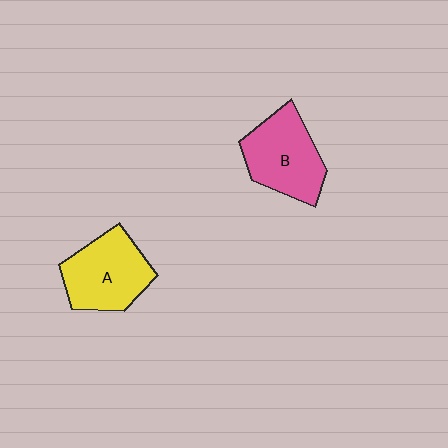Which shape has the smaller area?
Shape B (pink).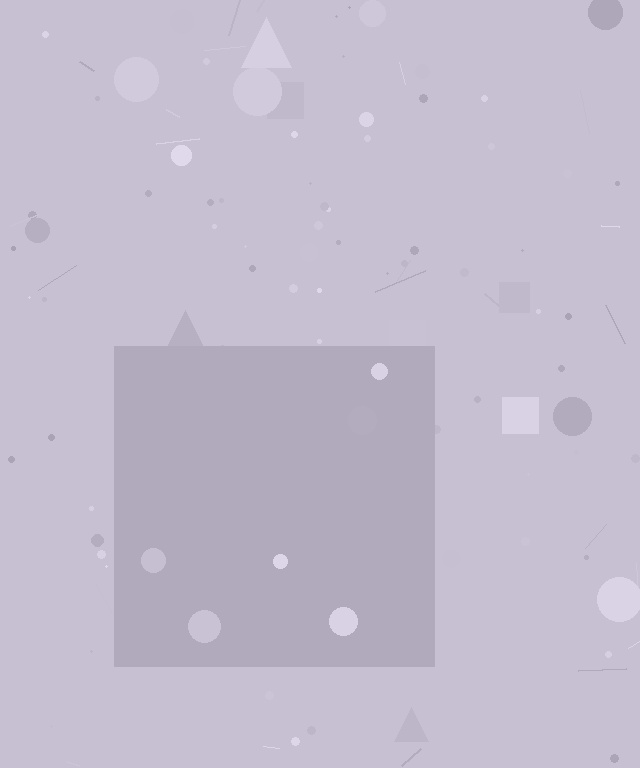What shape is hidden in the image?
A square is hidden in the image.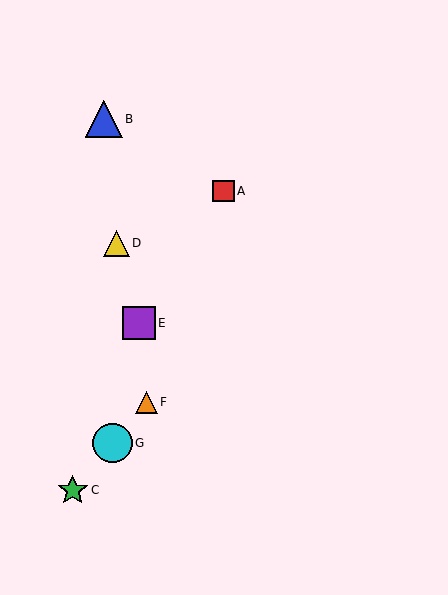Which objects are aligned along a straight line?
Objects C, F, G are aligned along a straight line.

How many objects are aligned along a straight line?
3 objects (C, F, G) are aligned along a straight line.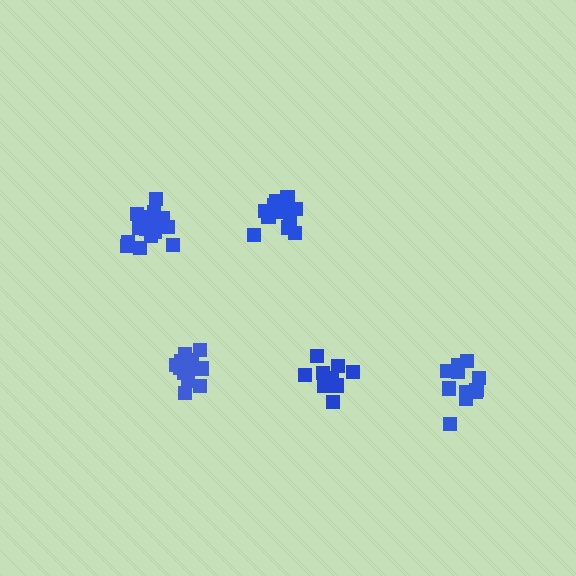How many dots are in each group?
Group 1: 16 dots, Group 2: 12 dots, Group 3: 14 dots, Group 4: 15 dots, Group 5: 11 dots (68 total).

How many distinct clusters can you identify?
There are 5 distinct clusters.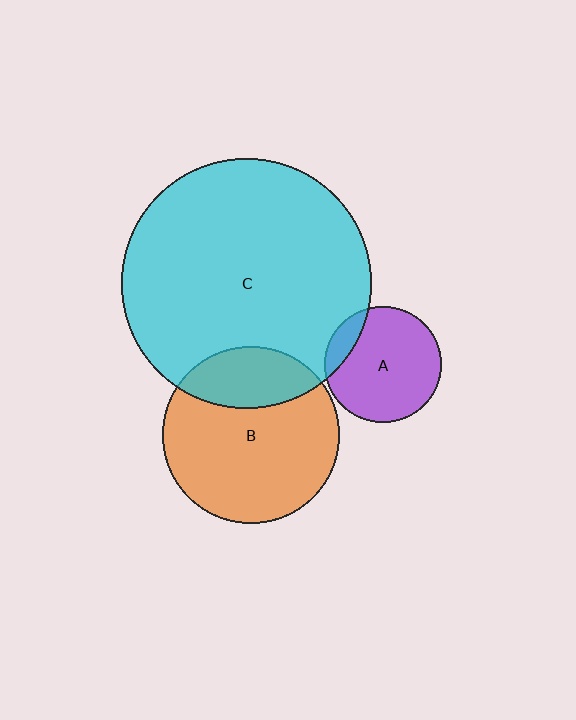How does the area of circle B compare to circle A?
Approximately 2.3 times.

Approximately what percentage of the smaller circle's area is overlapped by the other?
Approximately 15%.